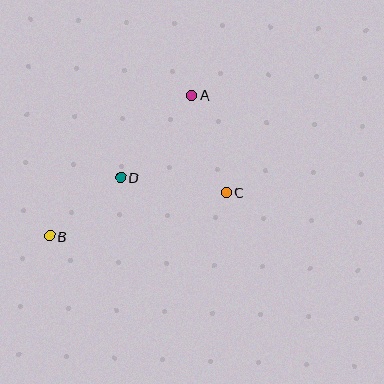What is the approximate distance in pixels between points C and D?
The distance between C and D is approximately 106 pixels.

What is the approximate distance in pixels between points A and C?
The distance between A and C is approximately 103 pixels.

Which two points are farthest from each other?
Points A and B are farthest from each other.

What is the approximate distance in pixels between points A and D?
The distance between A and D is approximately 109 pixels.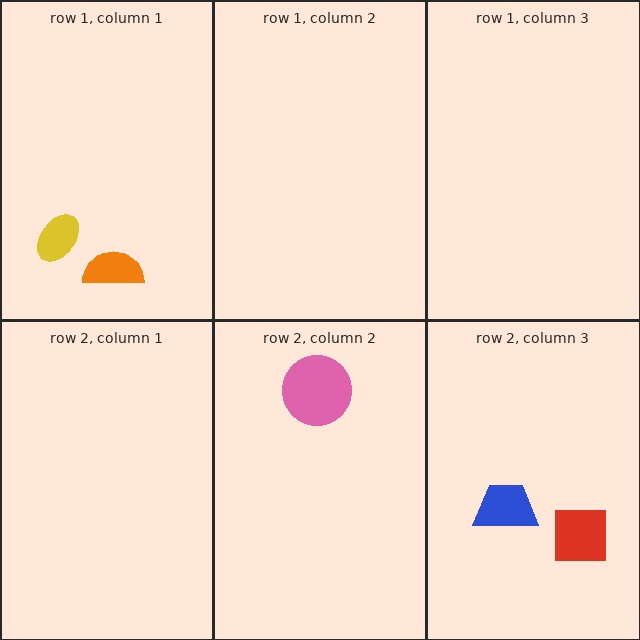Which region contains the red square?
The row 2, column 3 region.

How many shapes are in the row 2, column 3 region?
2.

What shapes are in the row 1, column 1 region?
The orange semicircle, the yellow ellipse.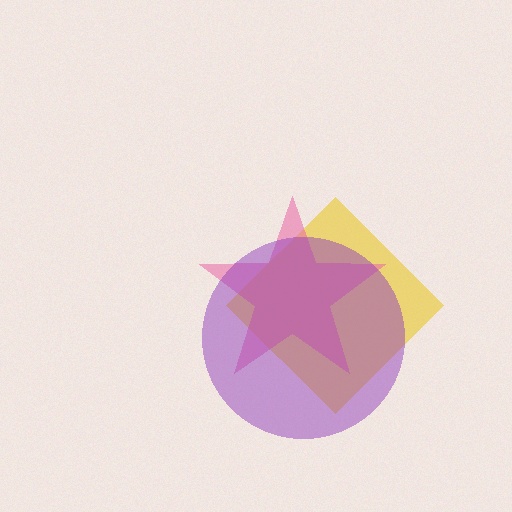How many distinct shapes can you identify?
There are 3 distinct shapes: a yellow diamond, a pink star, a purple circle.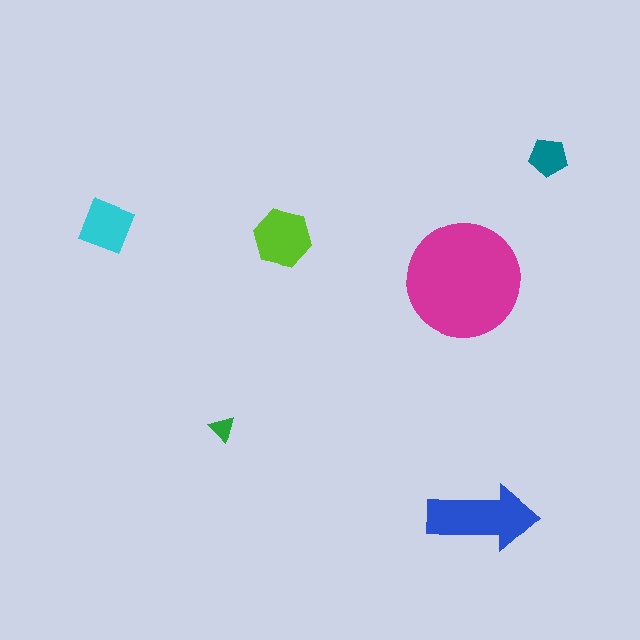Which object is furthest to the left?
The cyan diamond is leftmost.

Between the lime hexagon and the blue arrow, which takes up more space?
The blue arrow.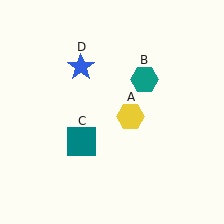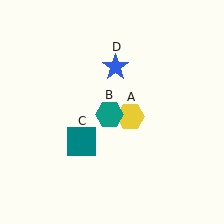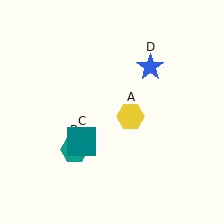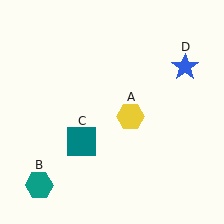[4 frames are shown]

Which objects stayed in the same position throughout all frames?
Yellow hexagon (object A) and teal square (object C) remained stationary.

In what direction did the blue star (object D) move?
The blue star (object D) moved right.